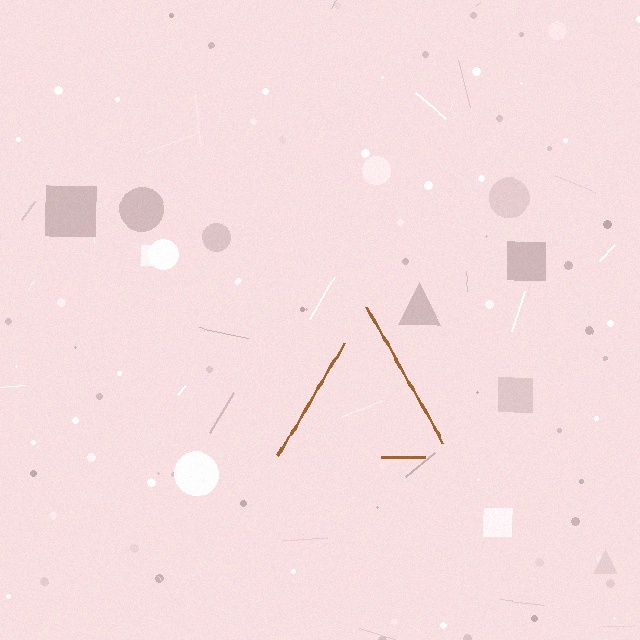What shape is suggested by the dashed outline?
The dashed outline suggests a triangle.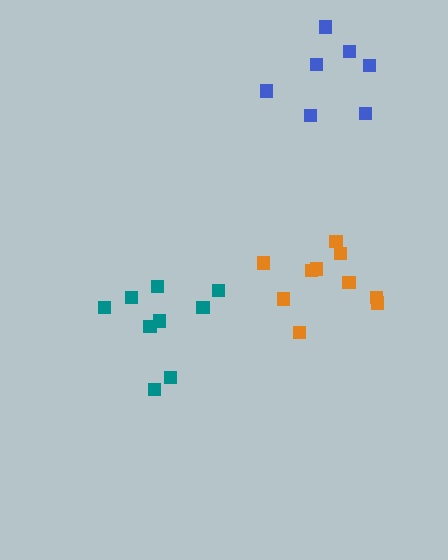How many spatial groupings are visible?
There are 3 spatial groupings.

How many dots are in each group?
Group 1: 9 dots, Group 2: 7 dots, Group 3: 10 dots (26 total).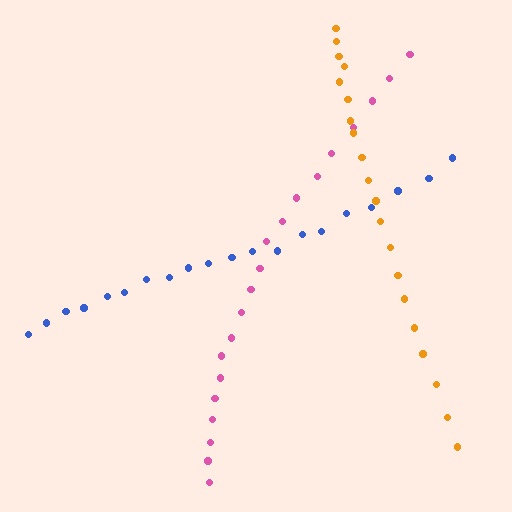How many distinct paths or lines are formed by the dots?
There are 3 distinct paths.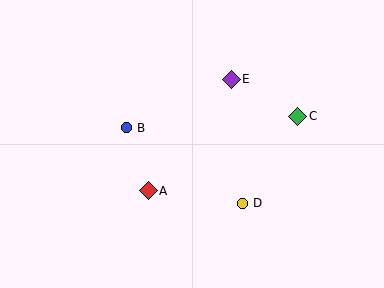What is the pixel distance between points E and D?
The distance between E and D is 124 pixels.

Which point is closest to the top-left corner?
Point B is closest to the top-left corner.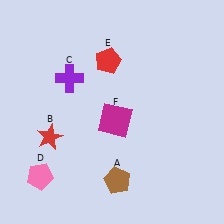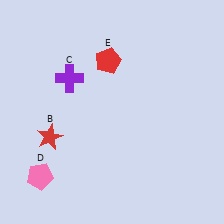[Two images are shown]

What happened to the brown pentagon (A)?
The brown pentagon (A) was removed in Image 2. It was in the bottom-right area of Image 1.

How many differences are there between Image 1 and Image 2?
There are 2 differences between the two images.